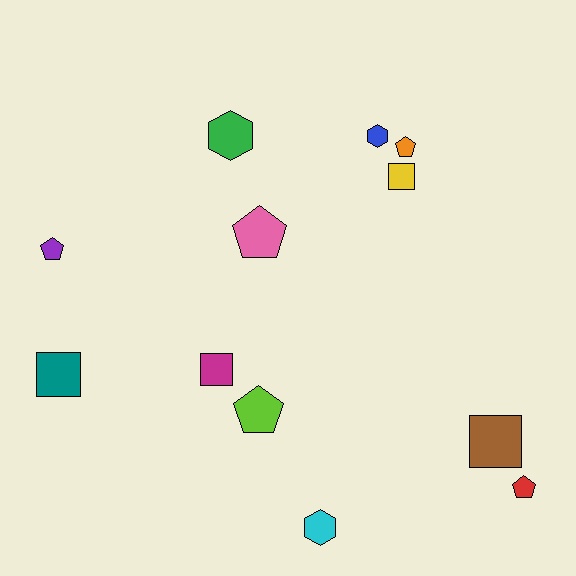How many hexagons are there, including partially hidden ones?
There are 3 hexagons.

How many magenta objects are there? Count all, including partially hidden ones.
There is 1 magenta object.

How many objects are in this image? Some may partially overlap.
There are 12 objects.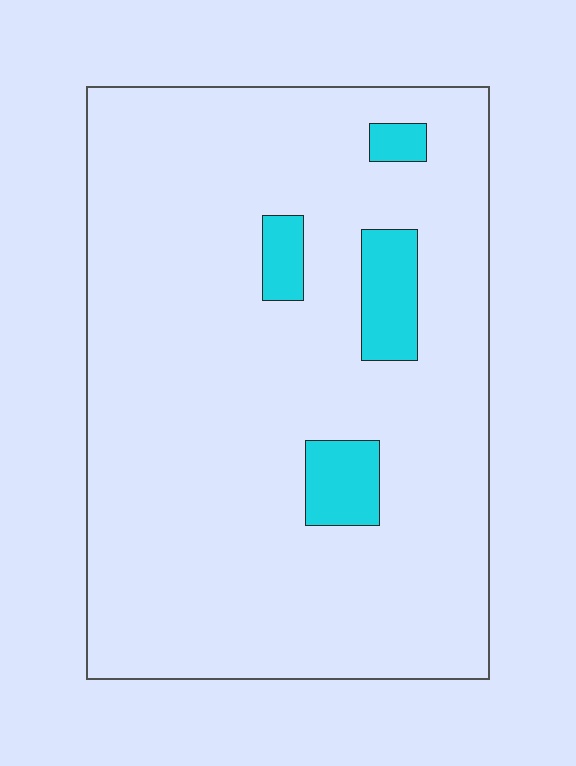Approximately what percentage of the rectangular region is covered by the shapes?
Approximately 10%.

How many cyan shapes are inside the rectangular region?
4.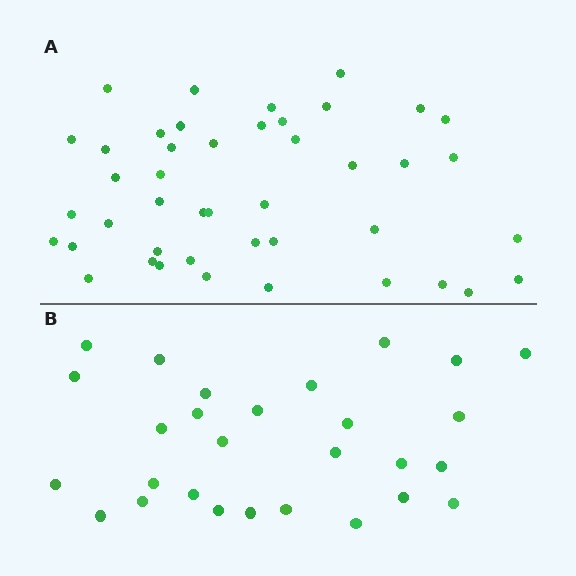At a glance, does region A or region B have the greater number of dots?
Region A (the top region) has more dots.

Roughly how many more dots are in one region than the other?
Region A has approximately 15 more dots than region B.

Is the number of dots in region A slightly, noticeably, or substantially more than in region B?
Region A has substantially more. The ratio is roughly 1.6 to 1.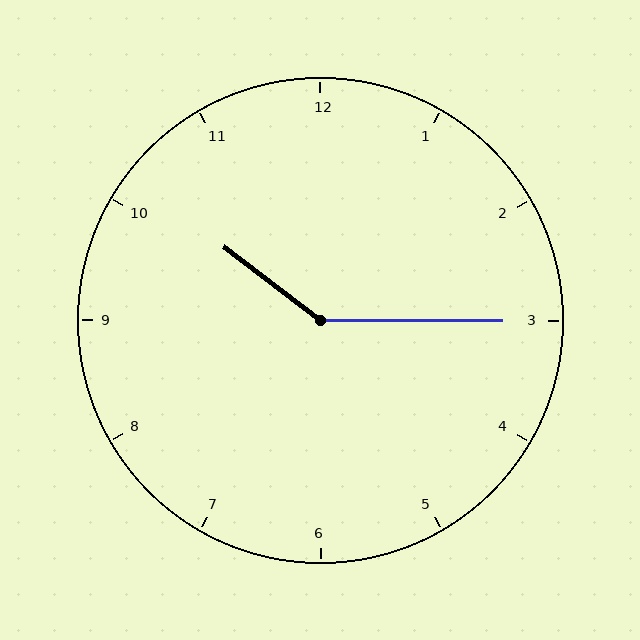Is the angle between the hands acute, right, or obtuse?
It is obtuse.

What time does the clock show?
10:15.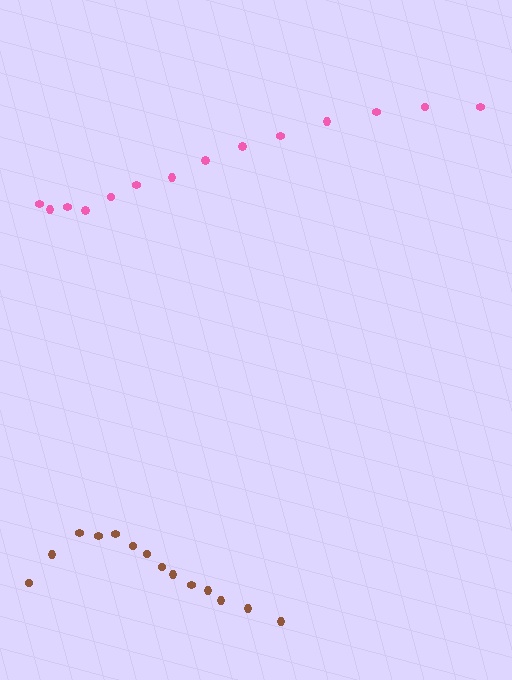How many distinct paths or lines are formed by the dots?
There are 2 distinct paths.